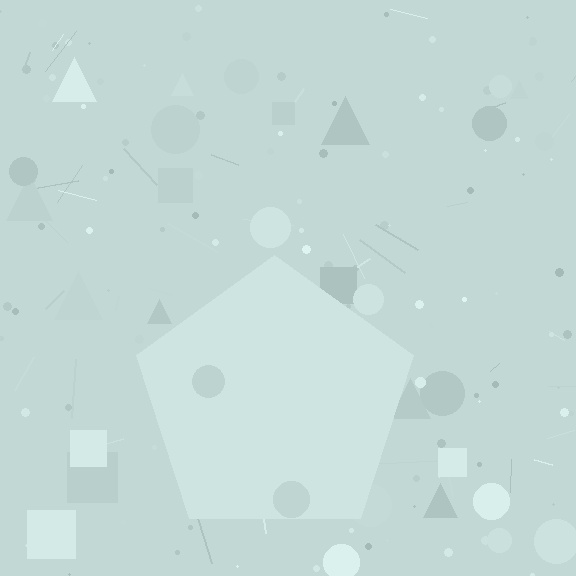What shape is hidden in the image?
A pentagon is hidden in the image.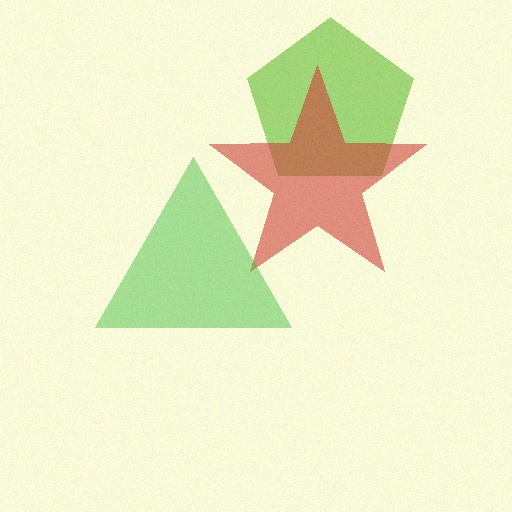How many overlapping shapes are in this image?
There are 3 overlapping shapes in the image.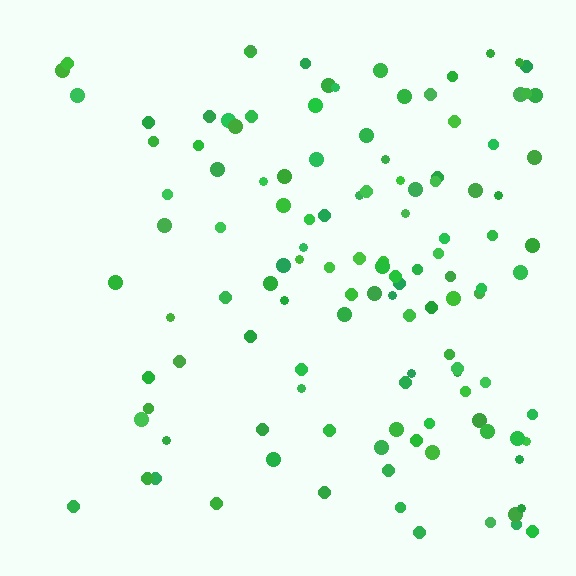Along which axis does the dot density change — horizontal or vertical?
Horizontal.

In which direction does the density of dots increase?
From left to right, with the right side densest.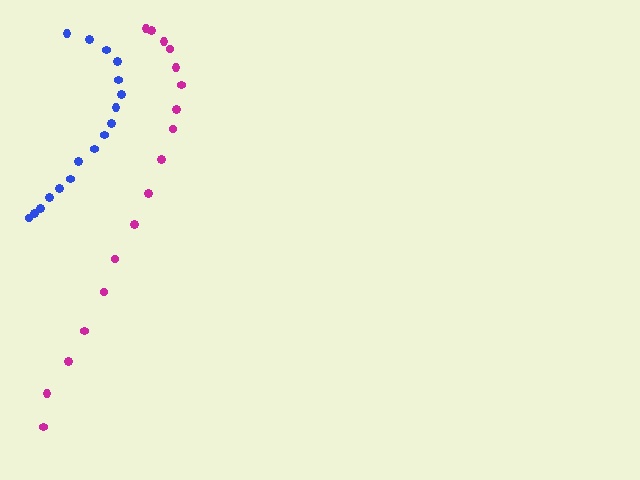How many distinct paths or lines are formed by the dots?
There are 2 distinct paths.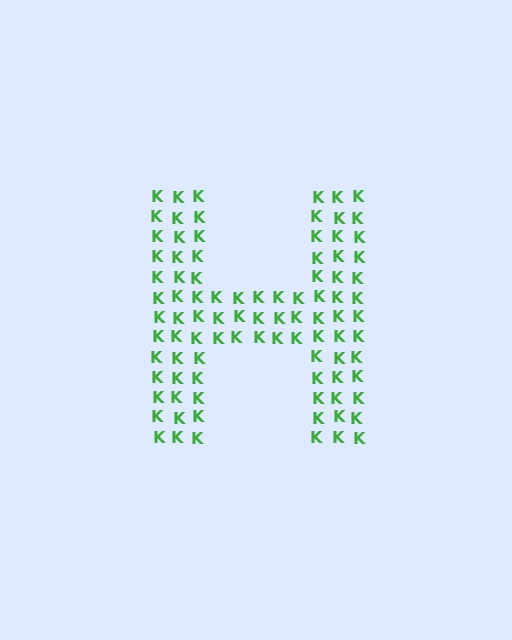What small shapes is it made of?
It is made of small letter K's.